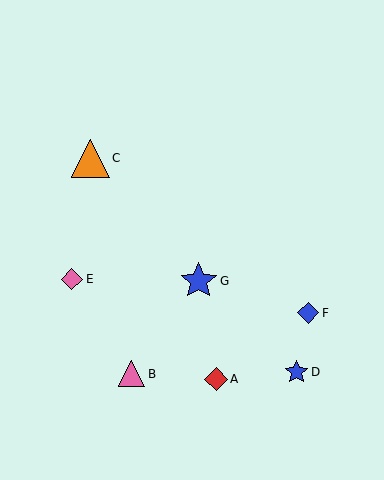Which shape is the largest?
The orange triangle (labeled C) is the largest.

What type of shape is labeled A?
Shape A is a red diamond.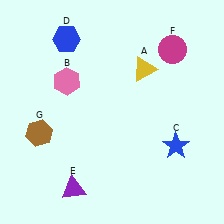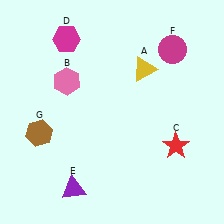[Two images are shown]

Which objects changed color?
C changed from blue to red. D changed from blue to magenta.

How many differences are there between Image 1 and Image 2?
There are 2 differences between the two images.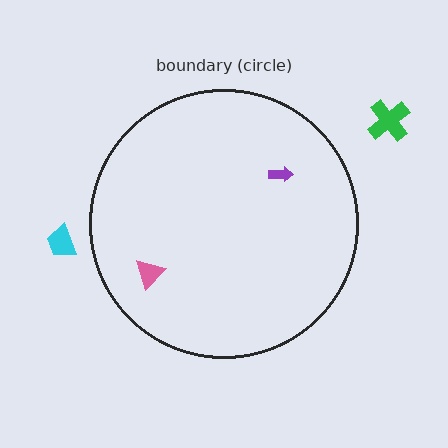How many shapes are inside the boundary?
2 inside, 2 outside.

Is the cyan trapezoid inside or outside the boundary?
Outside.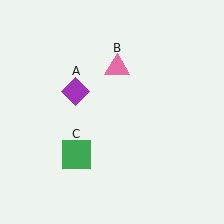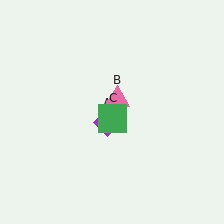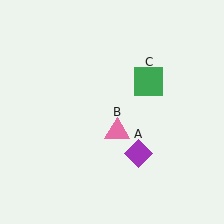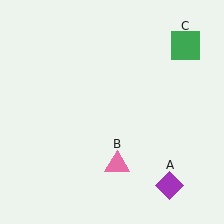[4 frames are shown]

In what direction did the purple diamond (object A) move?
The purple diamond (object A) moved down and to the right.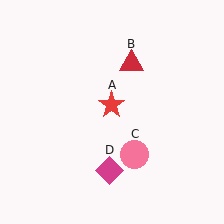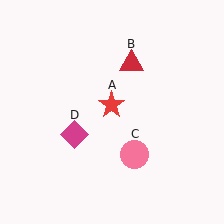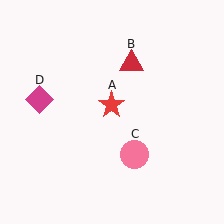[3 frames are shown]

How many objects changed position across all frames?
1 object changed position: magenta diamond (object D).